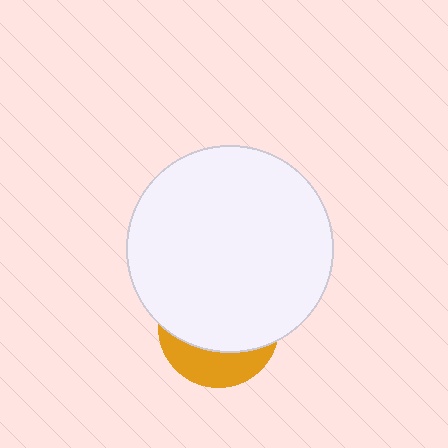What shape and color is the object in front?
The object in front is a white circle.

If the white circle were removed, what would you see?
You would see the complete orange circle.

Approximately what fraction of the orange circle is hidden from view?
Roughly 69% of the orange circle is hidden behind the white circle.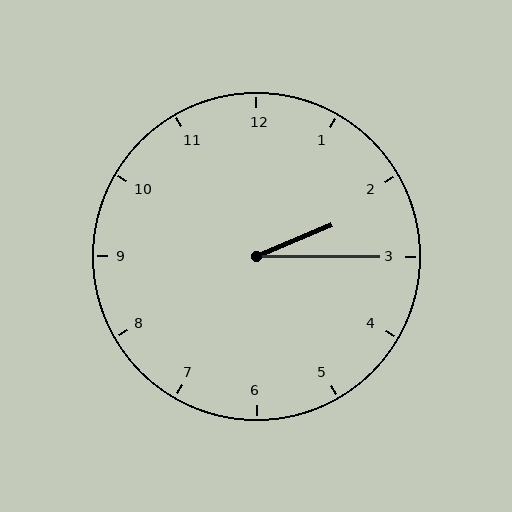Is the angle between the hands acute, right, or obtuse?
It is acute.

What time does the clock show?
2:15.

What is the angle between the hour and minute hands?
Approximately 22 degrees.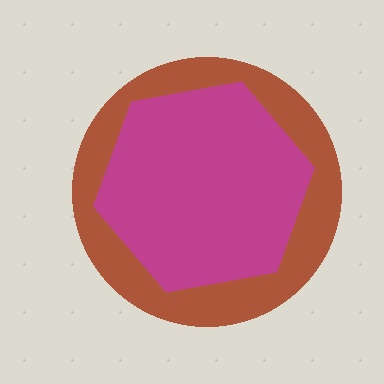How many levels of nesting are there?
2.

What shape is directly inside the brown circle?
The magenta hexagon.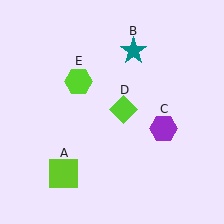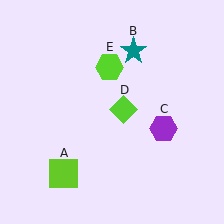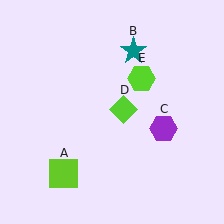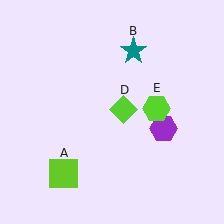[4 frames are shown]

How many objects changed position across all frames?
1 object changed position: lime hexagon (object E).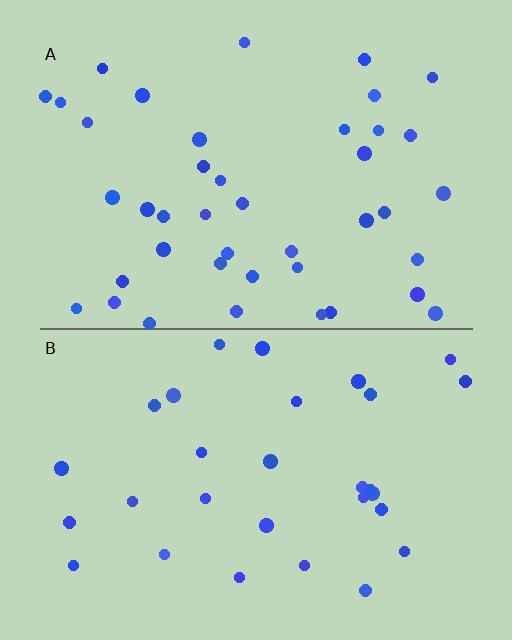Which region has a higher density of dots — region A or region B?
A (the top).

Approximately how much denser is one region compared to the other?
Approximately 1.4× — region A over region B.